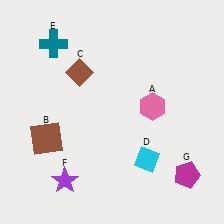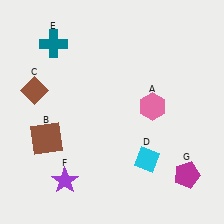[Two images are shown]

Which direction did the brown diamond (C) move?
The brown diamond (C) moved left.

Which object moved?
The brown diamond (C) moved left.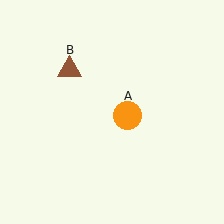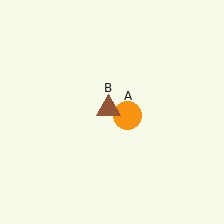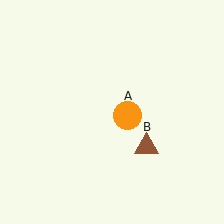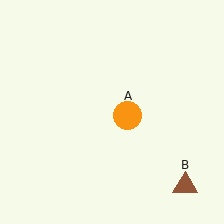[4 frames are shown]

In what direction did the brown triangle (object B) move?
The brown triangle (object B) moved down and to the right.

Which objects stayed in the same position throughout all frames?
Orange circle (object A) remained stationary.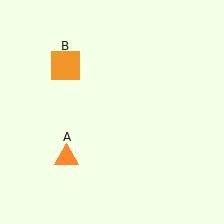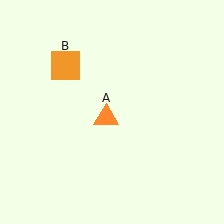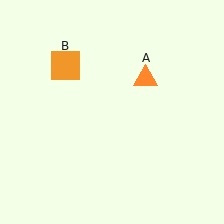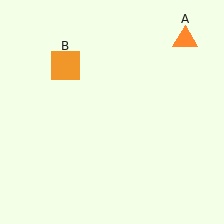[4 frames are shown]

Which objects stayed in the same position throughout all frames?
Orange square (object B) remained stationary.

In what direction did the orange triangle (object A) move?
The orange triangle (object A) moved up and to the right.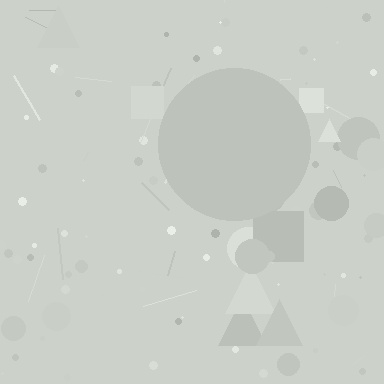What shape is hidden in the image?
A circle is hidden in the image.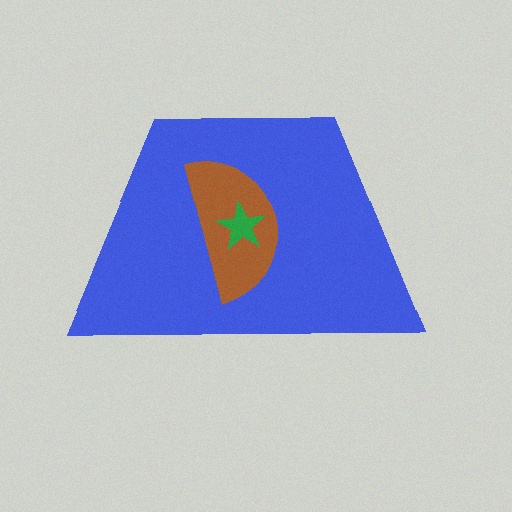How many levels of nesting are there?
3.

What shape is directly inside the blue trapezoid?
The brown semicircle.